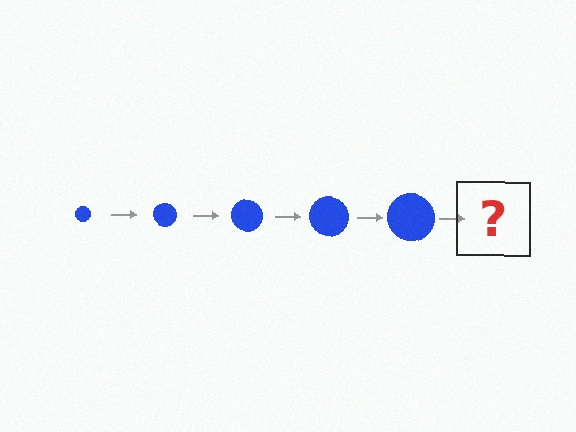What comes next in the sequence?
The next element should be a blue circle, larger than the previous one.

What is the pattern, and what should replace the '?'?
The pattern is that the circle gets progressively larger each step. The '?' should be a blue circle, larger than the previous one.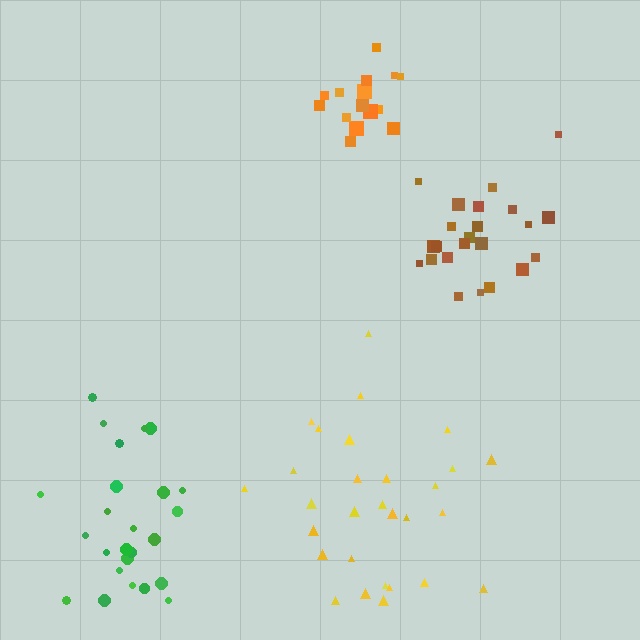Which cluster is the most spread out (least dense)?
Yellow.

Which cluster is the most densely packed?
Orange.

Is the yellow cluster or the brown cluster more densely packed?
Brown.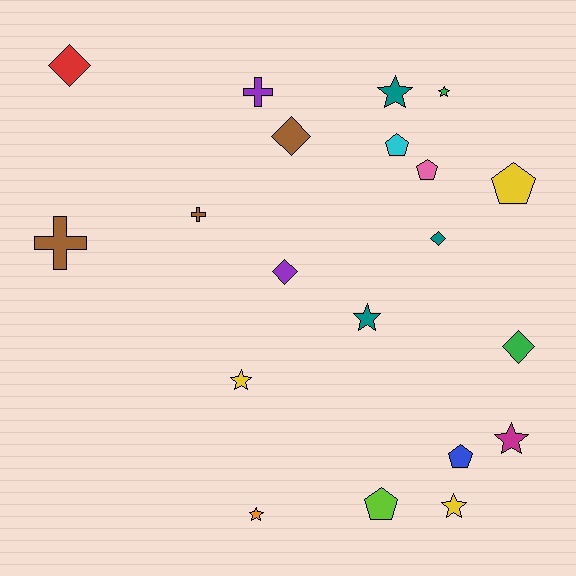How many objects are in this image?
There are 20 objects.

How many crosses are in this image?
There are 3 crosses.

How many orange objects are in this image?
There is 1 orange object.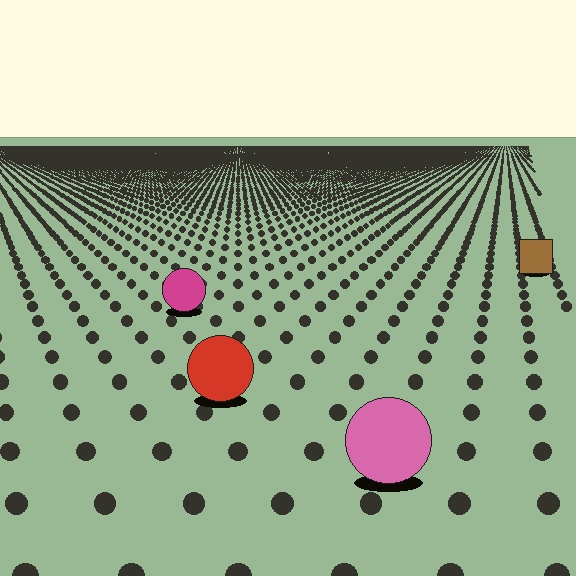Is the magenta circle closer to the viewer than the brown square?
Yes. The magenta circle is closer — you can tell from the texture gradient: the ground texture is coarser near it.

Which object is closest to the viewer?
The pink circle is closest. The texture marks near it are larger and more spread out.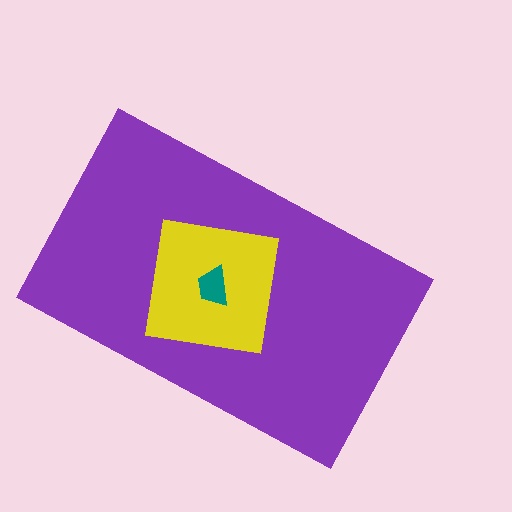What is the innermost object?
The teal trapezoid.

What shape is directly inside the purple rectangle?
The yellow square.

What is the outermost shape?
The purple rectangle.